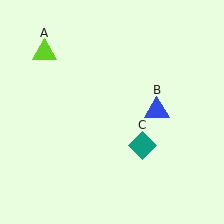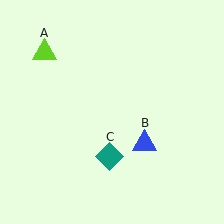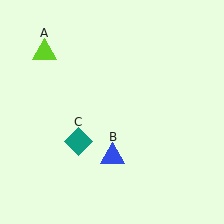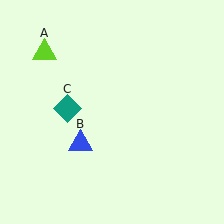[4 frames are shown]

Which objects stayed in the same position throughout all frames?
Lime triangle (object A) remained stationary.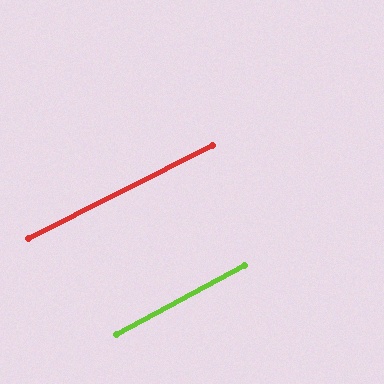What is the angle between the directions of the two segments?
Approximately 1 degree.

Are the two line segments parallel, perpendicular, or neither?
Parallel — their directions differ by only 1.5°.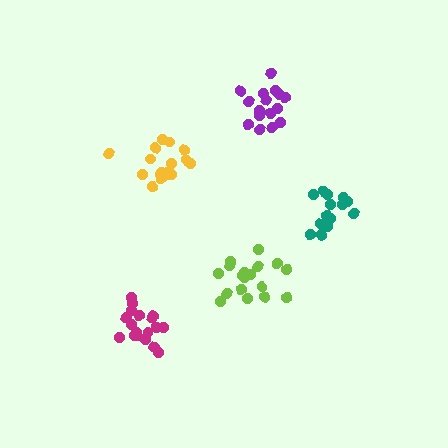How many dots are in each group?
Group 1: 18 dots, Group 2: 14 dots, Group 3: 17 dots, Group 4: 18 dots, Group 5: 17 dots (84 total).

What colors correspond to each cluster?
The clusters are colored: magenta, teal, yellow, lime, purple.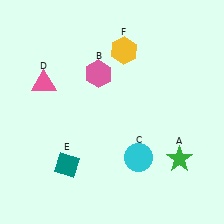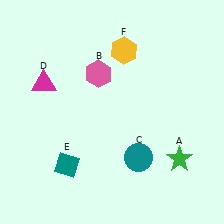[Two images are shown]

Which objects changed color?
C changed from cyan to teal. D changed from pink to magenta.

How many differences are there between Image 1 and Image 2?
There are 2 differences between the two images.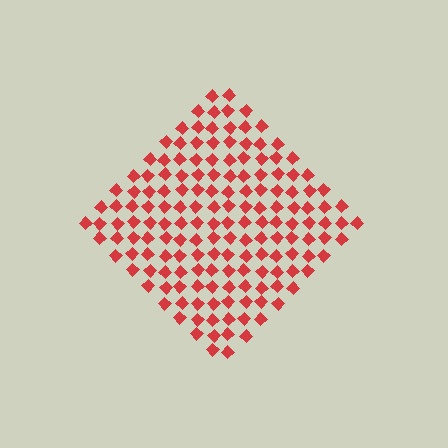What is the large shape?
The large shape is a diamond.